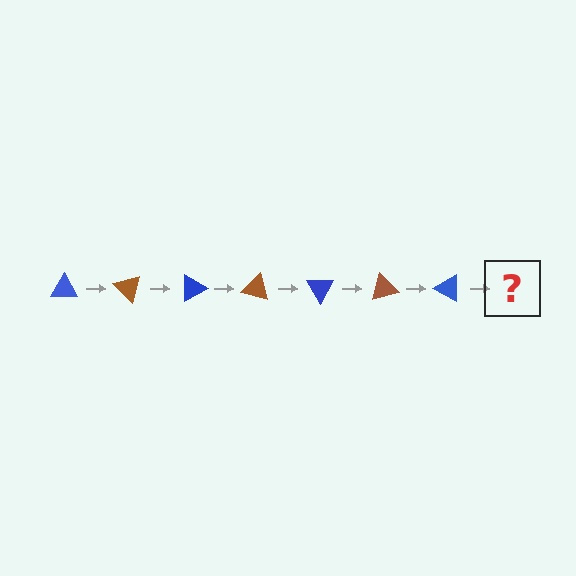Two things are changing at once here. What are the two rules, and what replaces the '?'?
The two rules are that it rotates 45 degrees each step and the color cycles through blue and brown. The '?' should be a brown triangle, rotated 315 degrees from the start.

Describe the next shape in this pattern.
It should be a brown triangle, rotated 315 degrees from the start.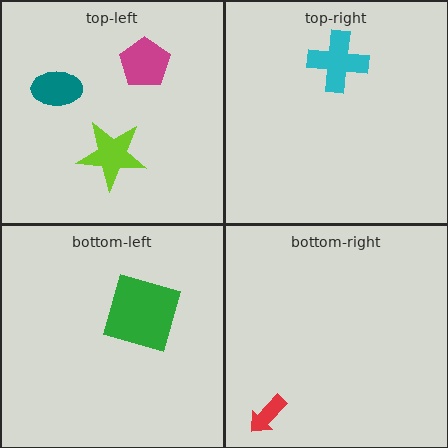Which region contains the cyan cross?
The top-right region.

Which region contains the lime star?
The top-left region.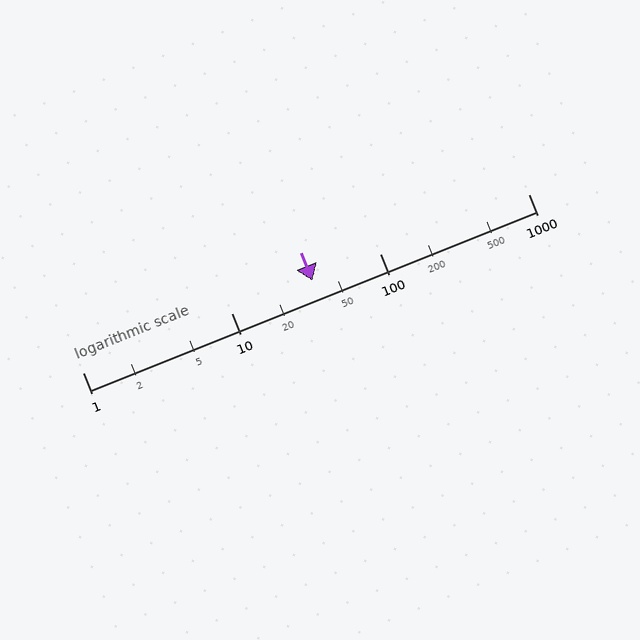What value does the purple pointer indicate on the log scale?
The pointer indicates approximately 35.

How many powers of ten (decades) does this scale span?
The scale spans 3 decades, from 1 to 1000.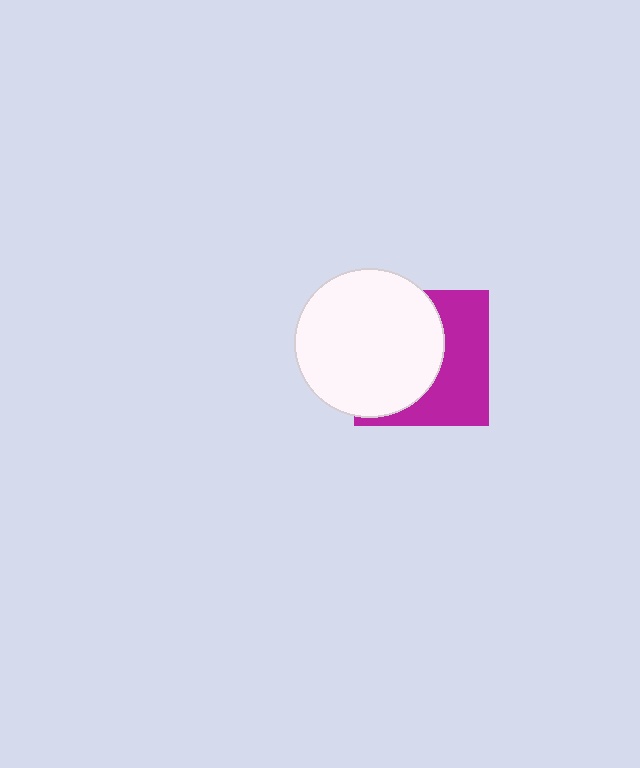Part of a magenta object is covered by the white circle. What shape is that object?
It is a square.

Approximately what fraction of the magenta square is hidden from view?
Roughly 55% of the magenta square is hidden behind the white circle.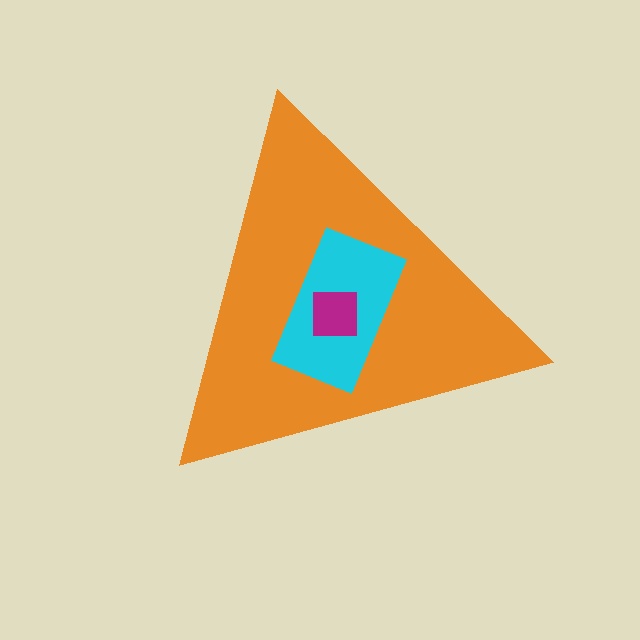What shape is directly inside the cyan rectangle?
The magenta square.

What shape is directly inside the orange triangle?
The cyan rectangle.